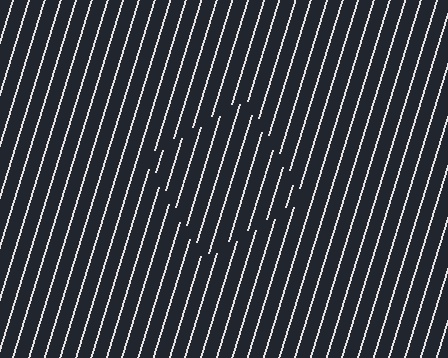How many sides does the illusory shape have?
4 sides — the line-ends trace a square.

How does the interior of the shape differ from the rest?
The interior of the shape contains the same grating, shifted by half a period — the contour is defined by the phase discontinuity where line-ends from the inner and outer gratings abut.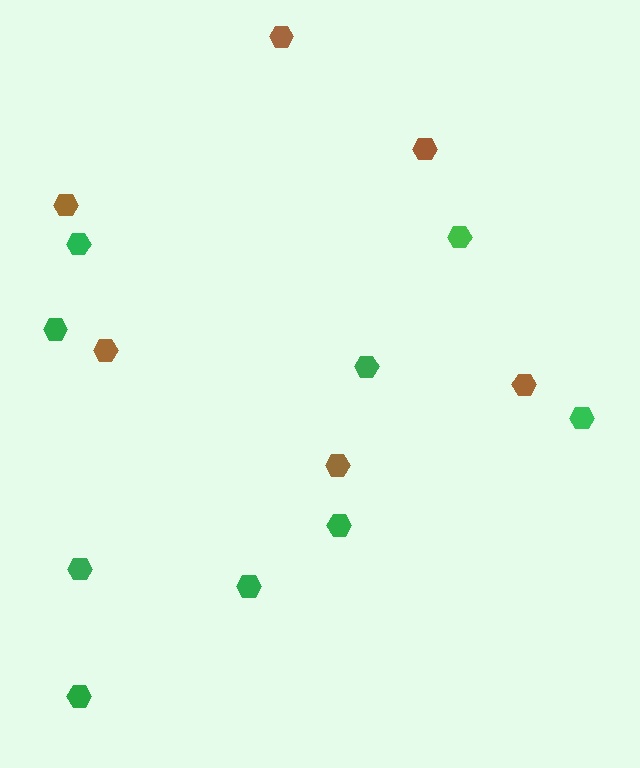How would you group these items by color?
There are 2 groups: one group of green hexagons (9) and one group of brown hexagons (6).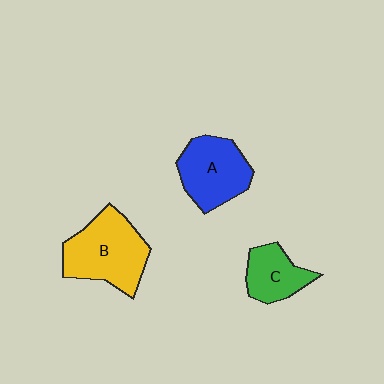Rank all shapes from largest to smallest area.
From largest to smallest: B (yellow), A (blue), C (green).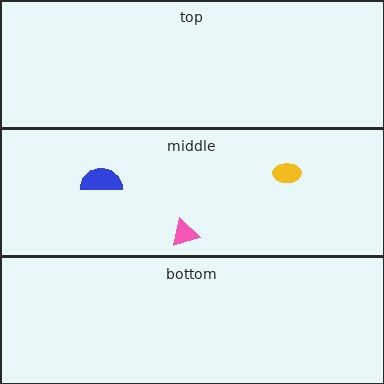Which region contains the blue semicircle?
The middle region.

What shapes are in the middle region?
The pink triangle, the yellow ellipse, the blue semicircle.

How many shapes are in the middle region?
3.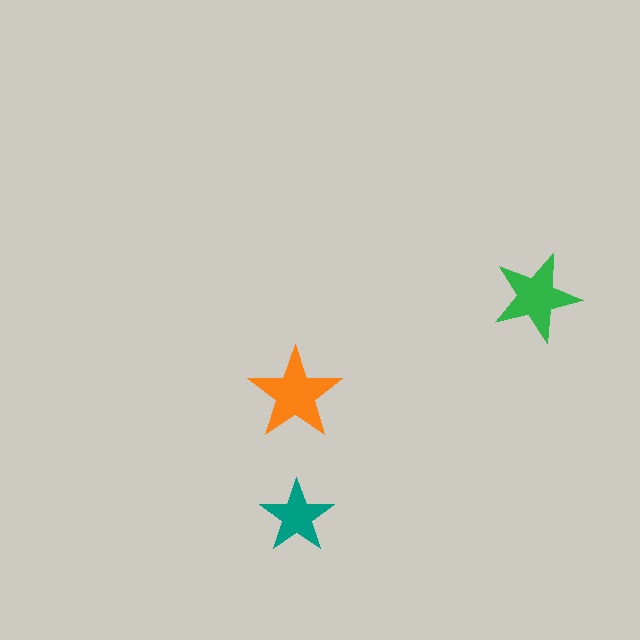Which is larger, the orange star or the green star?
The orange one.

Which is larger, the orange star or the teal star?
The orange one.